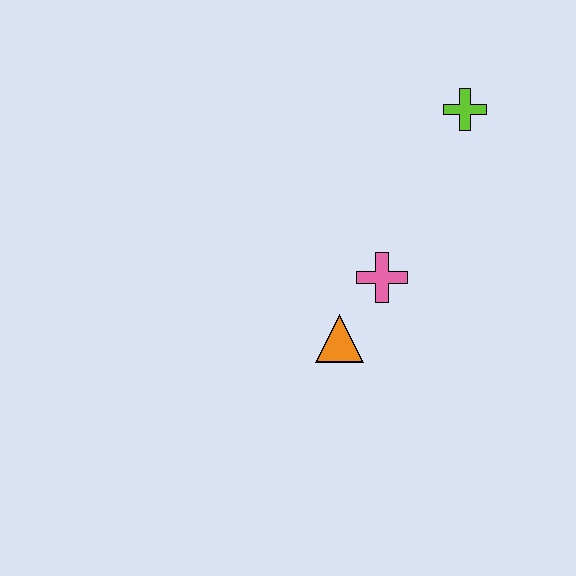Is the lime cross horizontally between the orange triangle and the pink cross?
No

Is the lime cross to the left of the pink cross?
No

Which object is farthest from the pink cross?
The lime cross is farthest from the pink cross.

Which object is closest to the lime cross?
The pink cross is closest to the lime cross.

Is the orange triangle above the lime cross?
No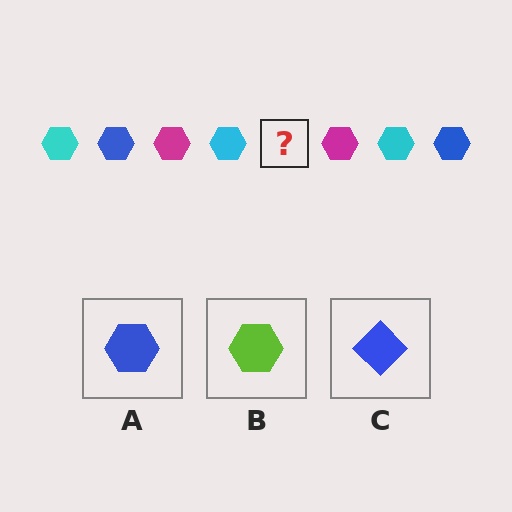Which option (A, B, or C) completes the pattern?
A.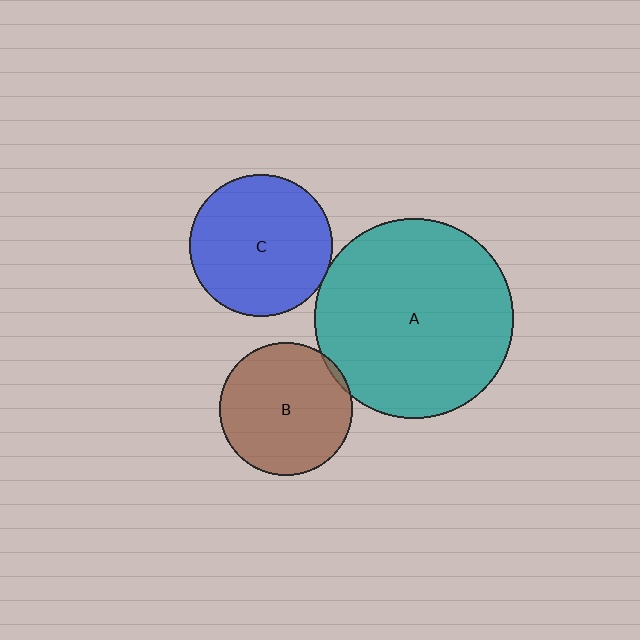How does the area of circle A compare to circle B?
Approximately 2.3 times.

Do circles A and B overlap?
Yes.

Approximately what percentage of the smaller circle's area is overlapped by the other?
Approximately 5%.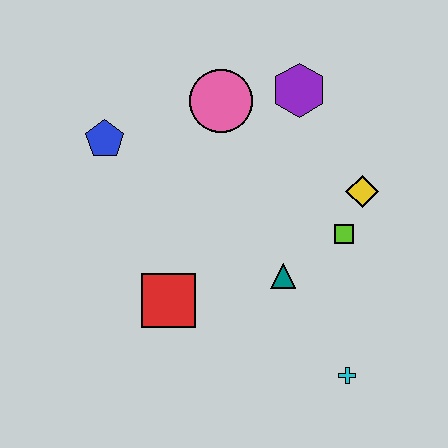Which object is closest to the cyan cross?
The teal triangle is closest to the cyan cross.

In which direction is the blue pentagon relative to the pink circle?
The blue pentagon is to the left of the pink circle.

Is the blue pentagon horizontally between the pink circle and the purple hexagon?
No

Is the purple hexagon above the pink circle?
Yes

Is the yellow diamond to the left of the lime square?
No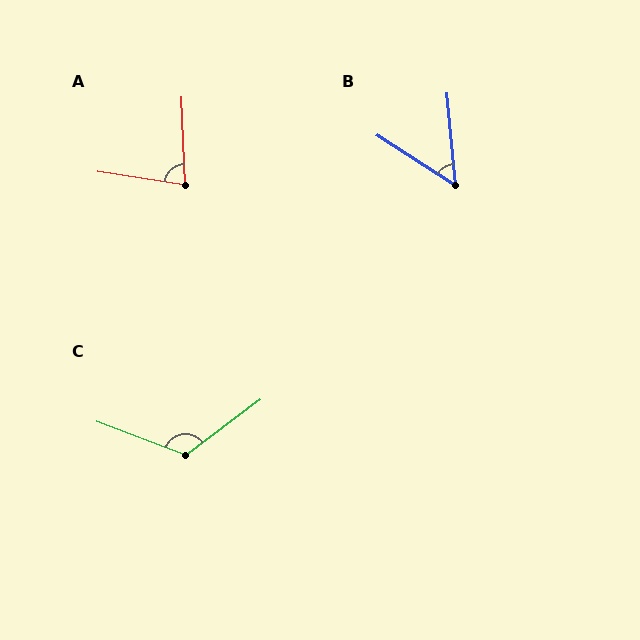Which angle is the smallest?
B, at approximately 52 degrees.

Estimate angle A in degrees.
Approximately 79 degrees.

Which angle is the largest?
C, at approximately 122 degrees.